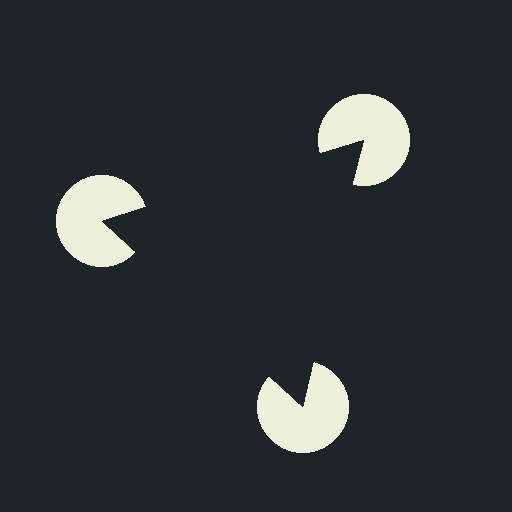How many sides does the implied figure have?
3 sides.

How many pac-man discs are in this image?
There are 3 — one at each vertex of the illusory triangle.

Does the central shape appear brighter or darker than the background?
It typically appears slightly darker than the background, even though no actual brightness change is drawn.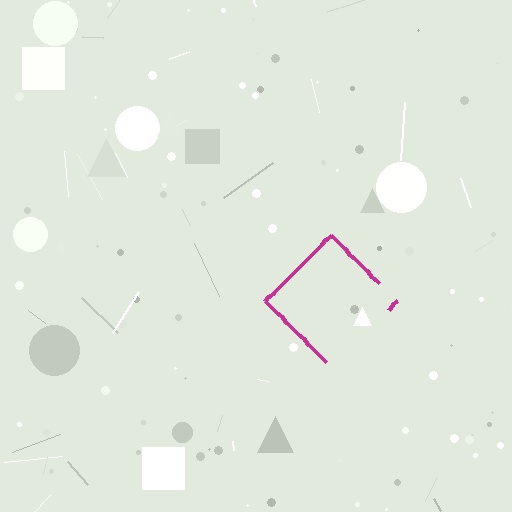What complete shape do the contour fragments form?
The contour fragments form a diamond.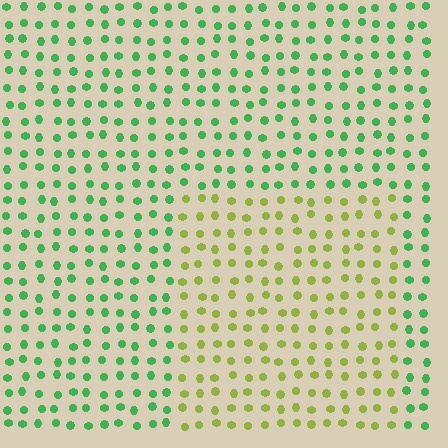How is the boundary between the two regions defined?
The boundary is defined purely by a slight shift in hue (about 51 degrees). Spacing, size, and orientation are identical on both sides.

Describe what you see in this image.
The image is filled with small green elements in a uniform arrangement. A rectangle-shaped region is visible where the elements are tinted to a slightly different hue, forming a subtle color boundary.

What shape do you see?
I see a rectangle.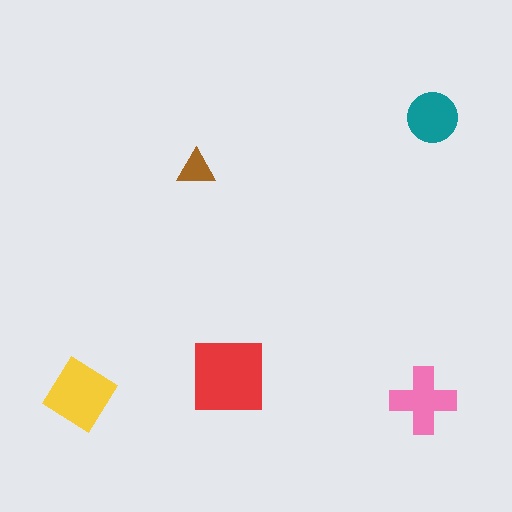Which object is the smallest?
The brown triangle.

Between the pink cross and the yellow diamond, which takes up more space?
The yellow diamond.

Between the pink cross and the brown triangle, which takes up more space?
The pink cross.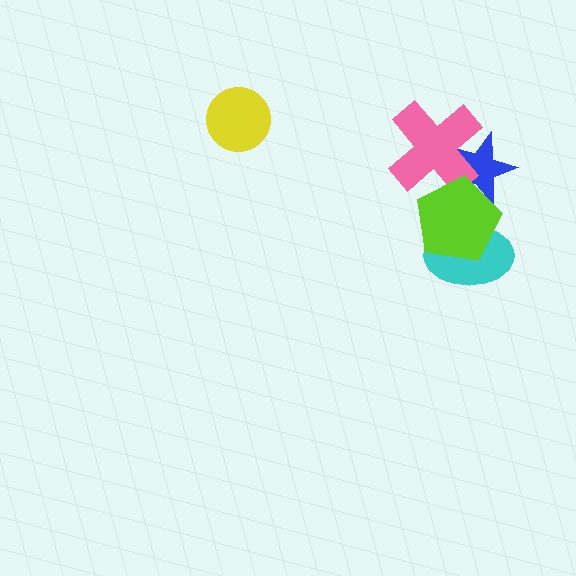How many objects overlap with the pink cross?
2 objects overlap with the pink cross.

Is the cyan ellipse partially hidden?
Yes, it is partially covered by another shape.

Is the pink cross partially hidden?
Yes, it is partially covered by another shape.